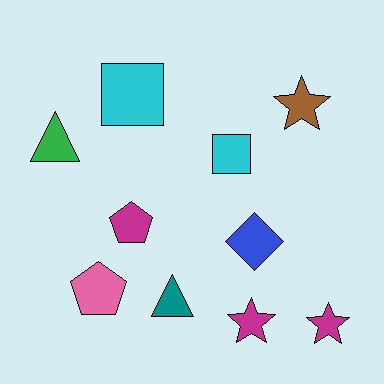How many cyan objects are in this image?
There are 2 cyan objects.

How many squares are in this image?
There are 2 squares.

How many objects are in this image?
There are 10 objects.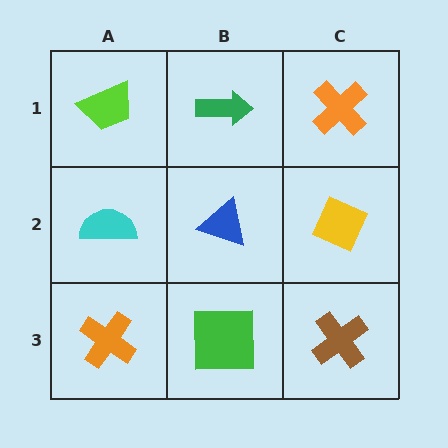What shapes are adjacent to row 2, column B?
A green arrow (row 1, column B), a green square (row 3, column B), a cyan semicircle (row 2, column A), a yellow diamond (row 2, column C).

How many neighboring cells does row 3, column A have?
2.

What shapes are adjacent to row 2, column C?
An orange cross (row 1, column C), a brown cross (row 3, column C), a blue triangle (row 2, column B).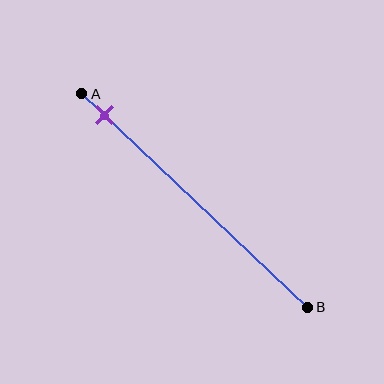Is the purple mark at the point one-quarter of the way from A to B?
No, the mark is at about 10% from A, not at the 25% one-quarter point.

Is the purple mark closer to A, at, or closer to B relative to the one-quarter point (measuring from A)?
The purple mark is closer to point A than the one-quarter point of segment AB.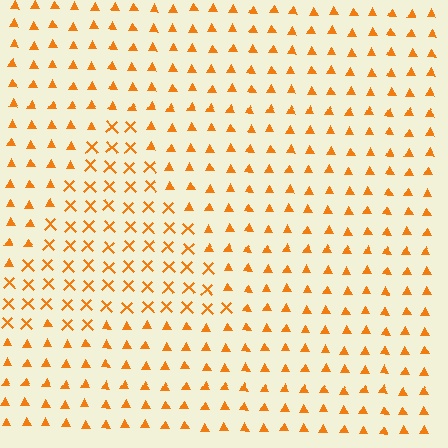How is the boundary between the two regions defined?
The boundary is defined by a change in element shape: X marks inside vs. triangles outside. All elements share the same color and spacing.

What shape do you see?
I see a triangle.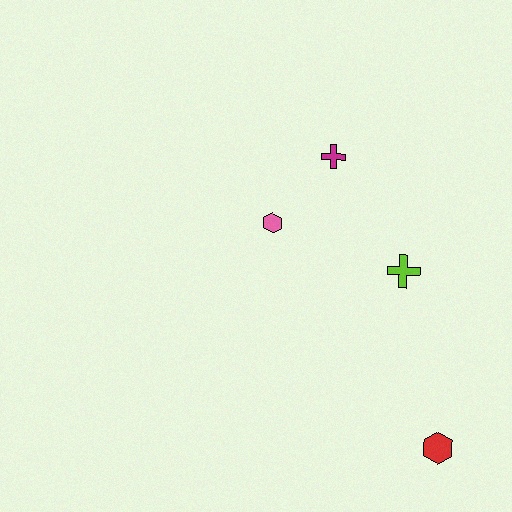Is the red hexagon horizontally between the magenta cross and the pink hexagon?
No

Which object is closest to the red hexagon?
The lime cross is closest to the red hexagon.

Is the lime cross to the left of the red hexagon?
Yes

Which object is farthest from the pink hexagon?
The red hexagon is farthest from the pink hexagon.